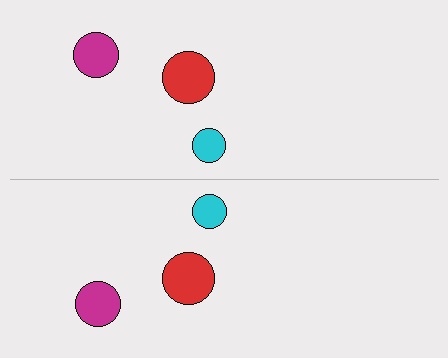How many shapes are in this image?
There are 6 shapes in this image.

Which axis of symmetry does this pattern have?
The pattern has a horizontal axis of symmetry running through the center of the image.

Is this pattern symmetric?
Yes, this pattern has bilateral (reflection) symmetry.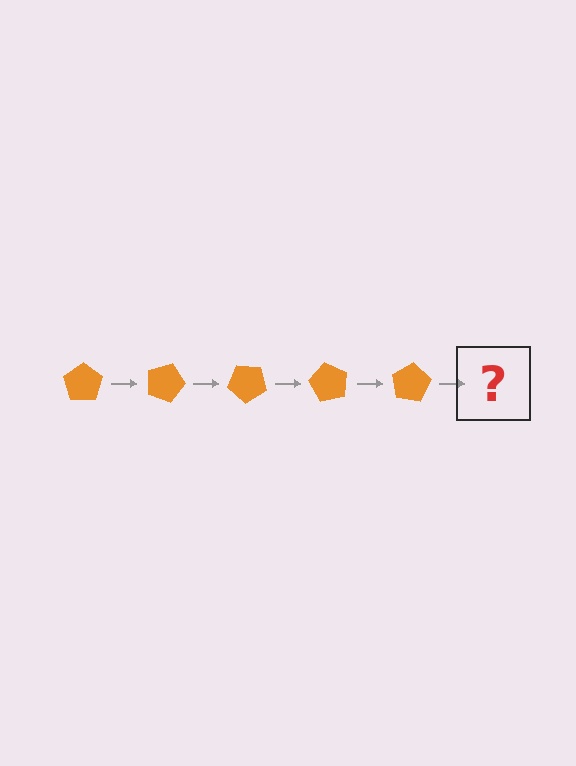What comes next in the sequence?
The next element should be an orange pentagon rotated 100 degrees.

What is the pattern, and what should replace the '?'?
The pattern is that the pentagon rotates 20 degrees each step. The '?' should be an orange pentagon rotated 100 degrees.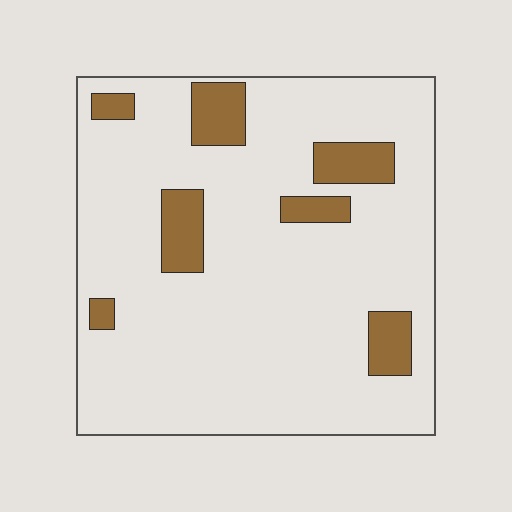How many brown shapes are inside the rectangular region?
7.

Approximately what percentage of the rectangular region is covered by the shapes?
Approximately 15%.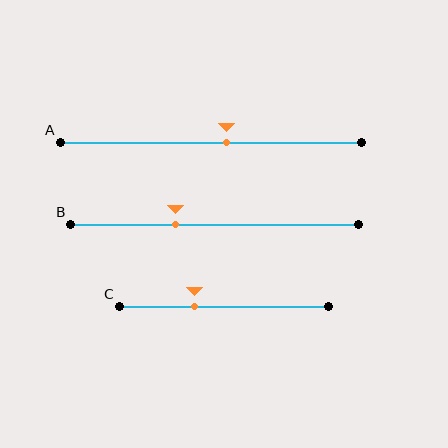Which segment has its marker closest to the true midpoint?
Segment A has its marker closest to the true midpoint.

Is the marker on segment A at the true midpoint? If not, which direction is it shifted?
No, the marker on segment A is shifted to the right by about 5% of the segment length.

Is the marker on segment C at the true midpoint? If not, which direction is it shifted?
No, the marker on segment C is shifted to the left by about 14% of the segment length.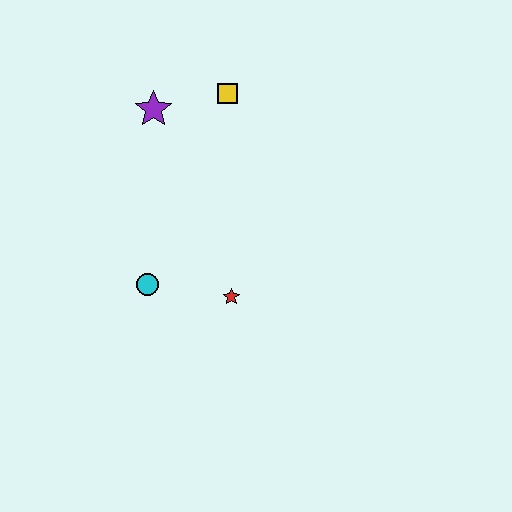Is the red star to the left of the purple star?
No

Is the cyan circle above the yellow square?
No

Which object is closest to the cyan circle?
The red star is closest to the cyan circle.